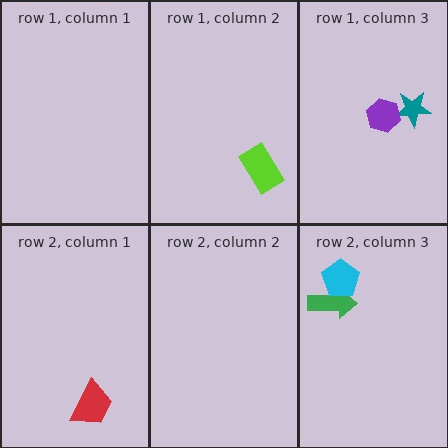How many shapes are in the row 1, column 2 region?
1.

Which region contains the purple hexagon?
The row 1, column 3 region.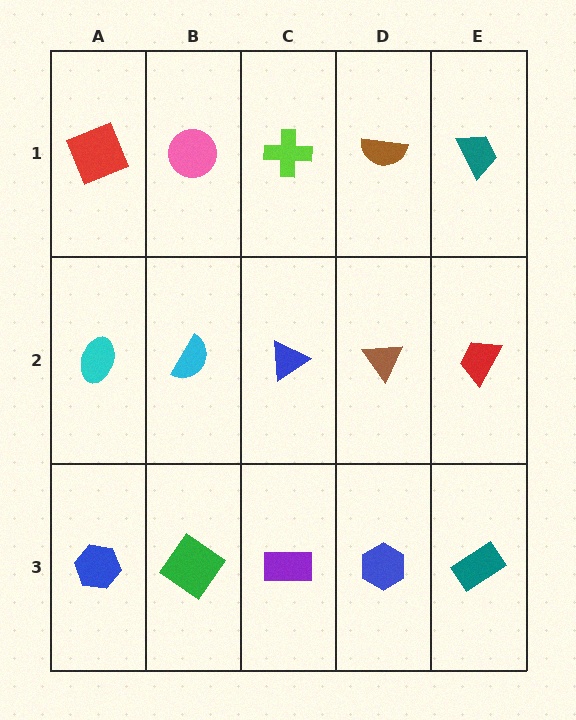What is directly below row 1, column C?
A blue triangle.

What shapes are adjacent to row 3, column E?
A red trapezoid (row 2, column E), a blue hexagon (row 3, column D).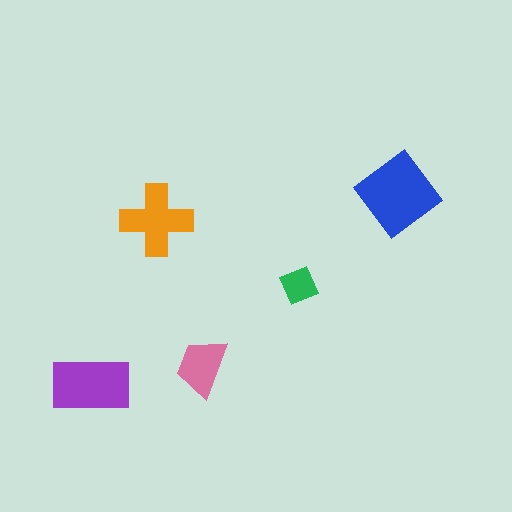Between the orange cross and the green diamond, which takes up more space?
The orange cross.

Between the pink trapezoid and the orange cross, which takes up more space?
The orange cross.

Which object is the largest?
The blue diamond.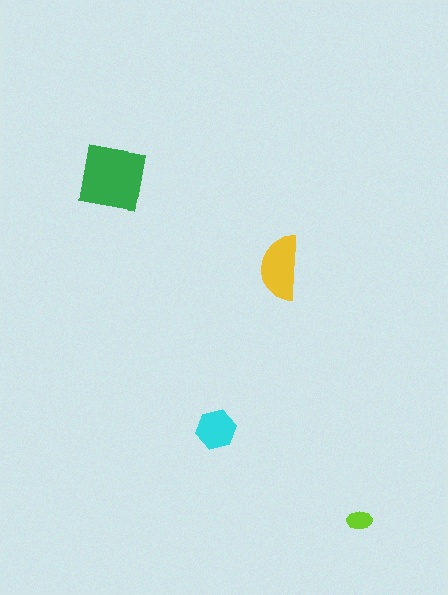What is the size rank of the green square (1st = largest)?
1st.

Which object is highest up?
The green square is topmost.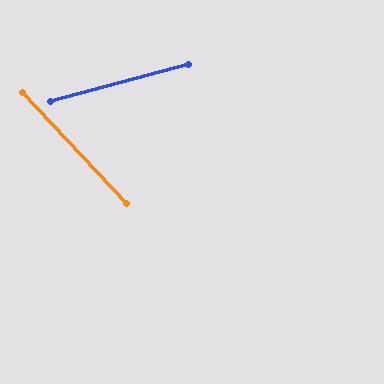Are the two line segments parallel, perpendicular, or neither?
Neither parallel nor perpendicular — they differ by about 62°.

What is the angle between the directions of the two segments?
Approximately 62 degrees.